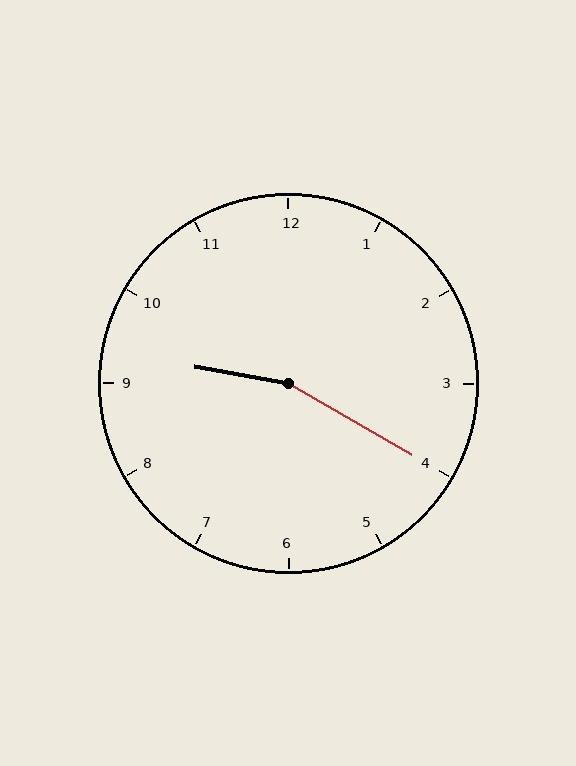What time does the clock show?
9:20.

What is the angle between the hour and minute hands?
Approximately 160 degrees.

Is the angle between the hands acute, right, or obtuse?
It is obtuse.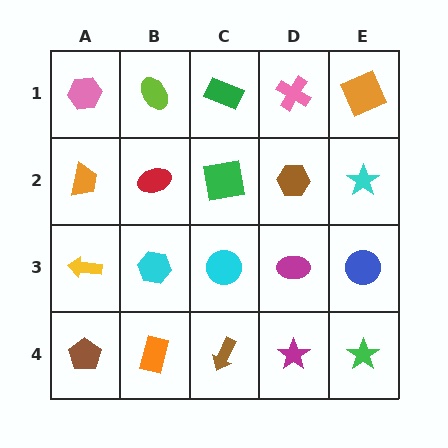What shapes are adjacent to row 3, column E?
A cyan star (row 2, column E), a green star (row 4, column E), a magenta ellipse (row 3, column D).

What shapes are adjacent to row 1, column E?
A cyan star (row 2, column E), a pink cross (row 1, column D).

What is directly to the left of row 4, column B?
A brown pentagon.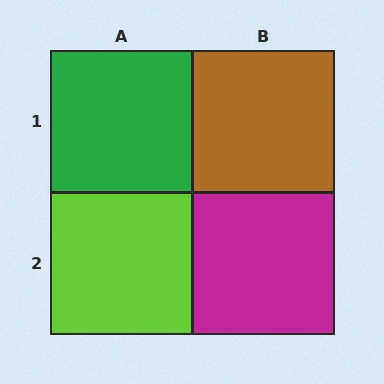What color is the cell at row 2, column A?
Lime.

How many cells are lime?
1 cell is lime.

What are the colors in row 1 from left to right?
Green, brown.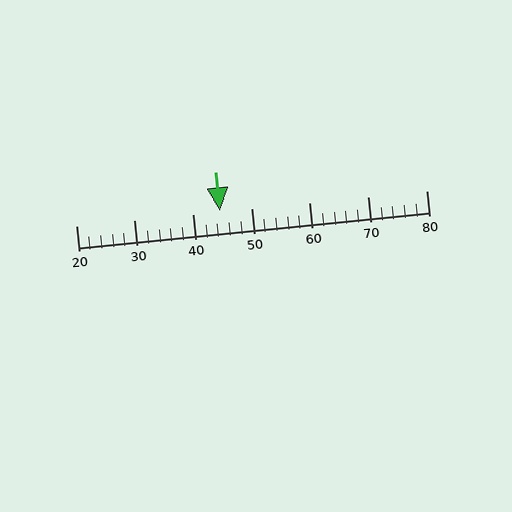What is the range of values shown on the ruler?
The ruler shows values from 20 to 80.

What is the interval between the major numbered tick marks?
The major tick marks are spaced 10 units apart.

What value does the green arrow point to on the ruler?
The green arrow points to approximately 45.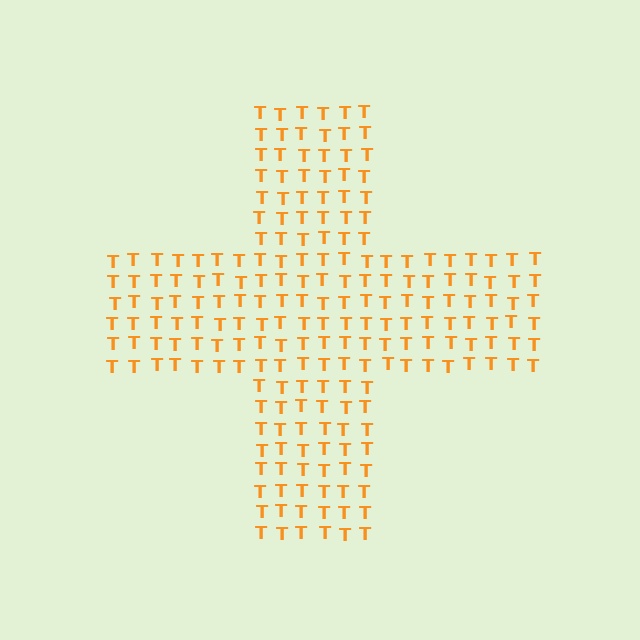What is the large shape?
The large shape is a cross.